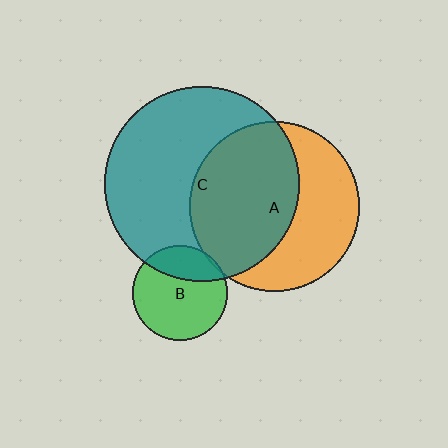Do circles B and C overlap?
Yes.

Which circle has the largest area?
Circle C (teal).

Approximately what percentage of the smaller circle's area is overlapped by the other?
Approximately 30%.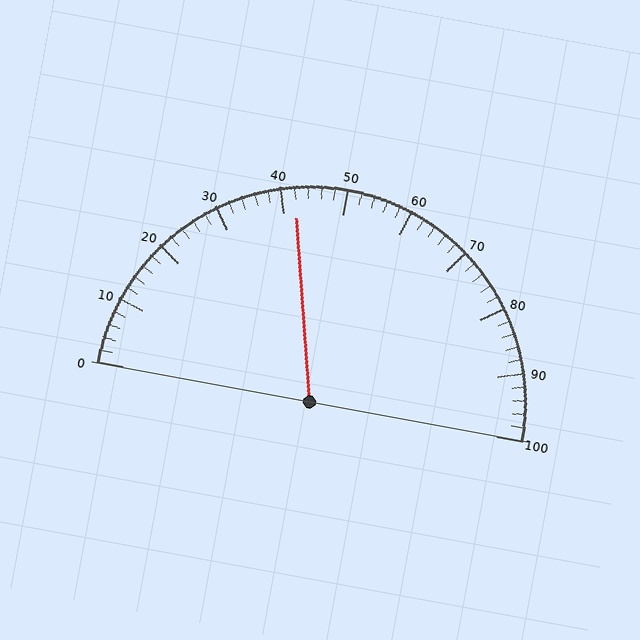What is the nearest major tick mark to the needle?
The nearest major tick mark is 40.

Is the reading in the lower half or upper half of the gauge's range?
The reading is in the lower half of the range (0 to 100).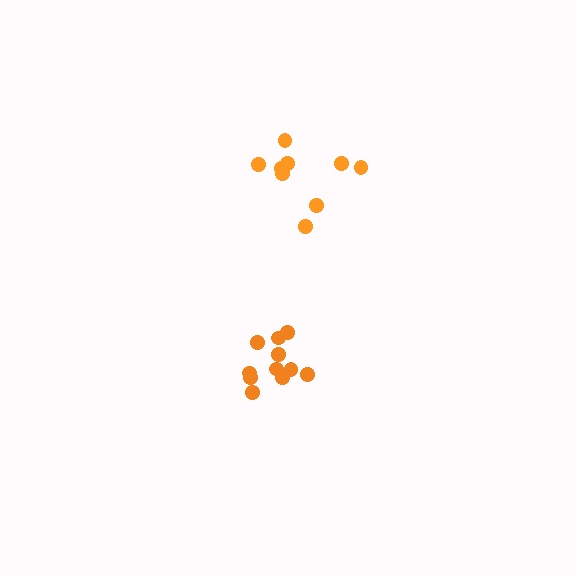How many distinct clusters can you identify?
There are 2 distinct clusters.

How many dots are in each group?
Group 1: 11 dots, Group 2: 9 dots (20 total).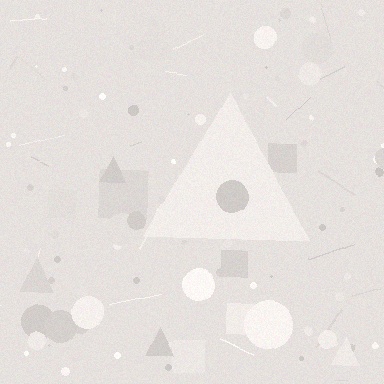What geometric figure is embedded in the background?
A triangle is embedded in the background.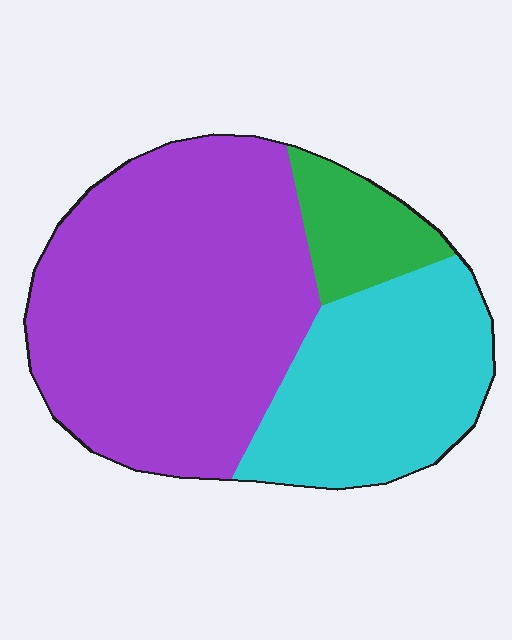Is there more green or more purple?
Purple.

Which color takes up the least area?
Green, at roughly 10%.